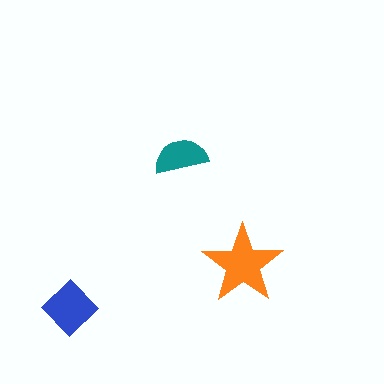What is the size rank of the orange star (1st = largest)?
1st.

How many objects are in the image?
There are 3 objects in the image.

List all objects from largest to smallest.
The orange star, the blue diamond, the teal semicircle.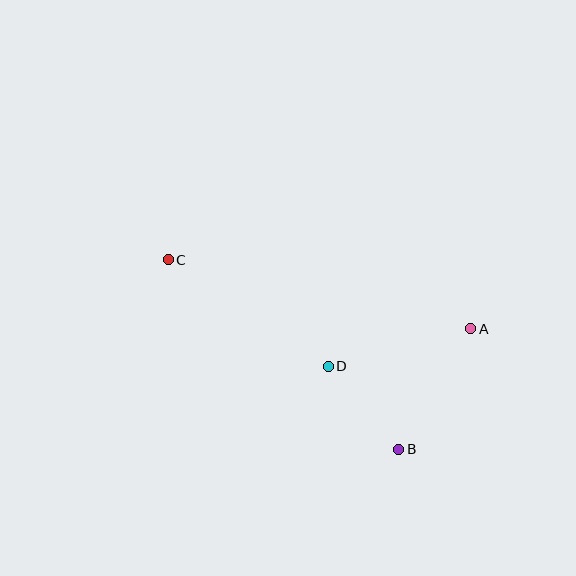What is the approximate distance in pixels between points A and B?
The distance between A and B is approximately 140 pixels.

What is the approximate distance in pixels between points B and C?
The distance between B and C is approximately 299 pixels.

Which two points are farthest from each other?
Points A and C are farthest from each other.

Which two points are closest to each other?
Points B and D are closest to each other.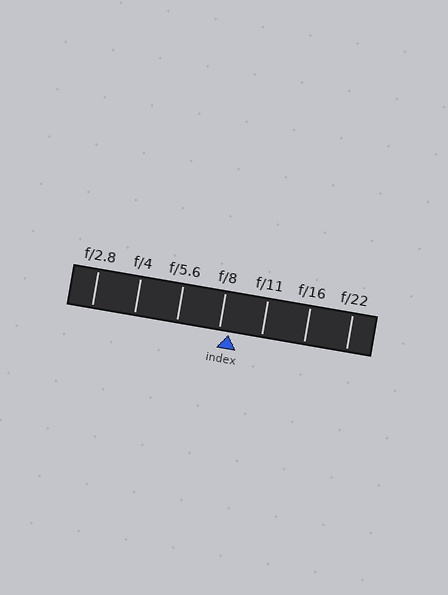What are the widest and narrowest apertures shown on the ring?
The widest aperture shown is f/2.8 and the narrowest is f/22.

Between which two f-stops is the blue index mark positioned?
The index mark is between f/8 and f/11.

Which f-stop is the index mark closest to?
The index mark is closest to f/8.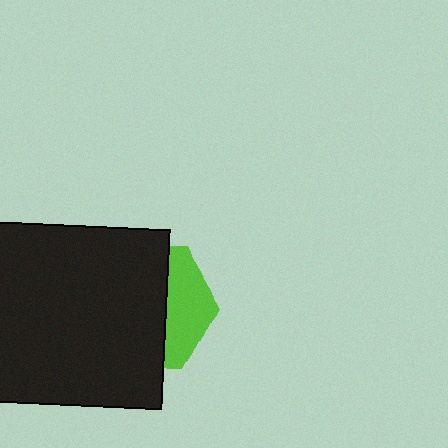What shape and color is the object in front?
The object in front is a black rectangle.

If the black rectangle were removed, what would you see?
You would see the complete lime hexagon.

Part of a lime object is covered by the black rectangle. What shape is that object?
It is a hexagon.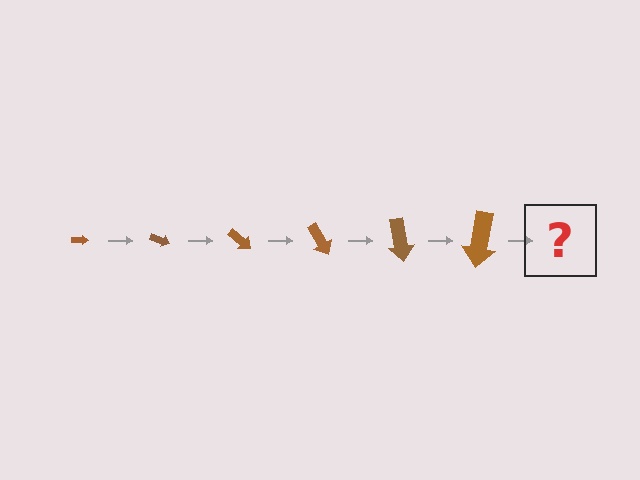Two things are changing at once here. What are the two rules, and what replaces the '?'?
The two rules are that the arrow grows larger each step and it rotates 20 degrees each step. The '?' should be an arrow, larger than the previous one and rotated 120 degrees from the start.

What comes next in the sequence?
The next element should be an arrow, larger than the previous one and rotated 120 degrees from the start.